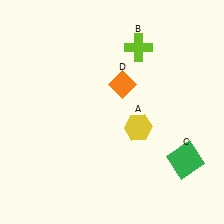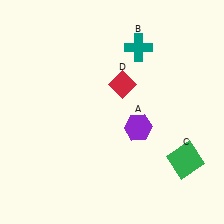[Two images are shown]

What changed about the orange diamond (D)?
In Image 1, D is orange. In Image 2, it changed to red.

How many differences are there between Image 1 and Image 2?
There are 3 differences between the two images.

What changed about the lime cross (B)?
In Image 1, B is lime. In Image 2, it changed to teal.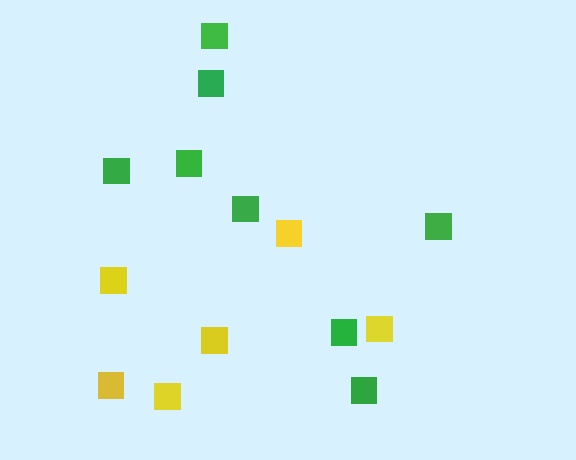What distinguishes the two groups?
There are 2 groups: one group of green squares (8) and one group of yellow squares (6).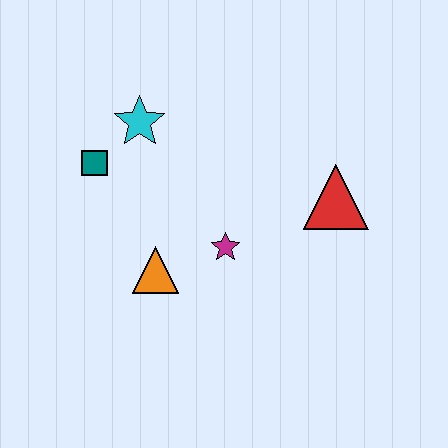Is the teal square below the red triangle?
No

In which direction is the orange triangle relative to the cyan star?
The orange triangle is below the cyan star.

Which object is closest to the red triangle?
The magenta star is closest to the red triangle.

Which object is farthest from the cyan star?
The red triangle is farthest from the cyan star.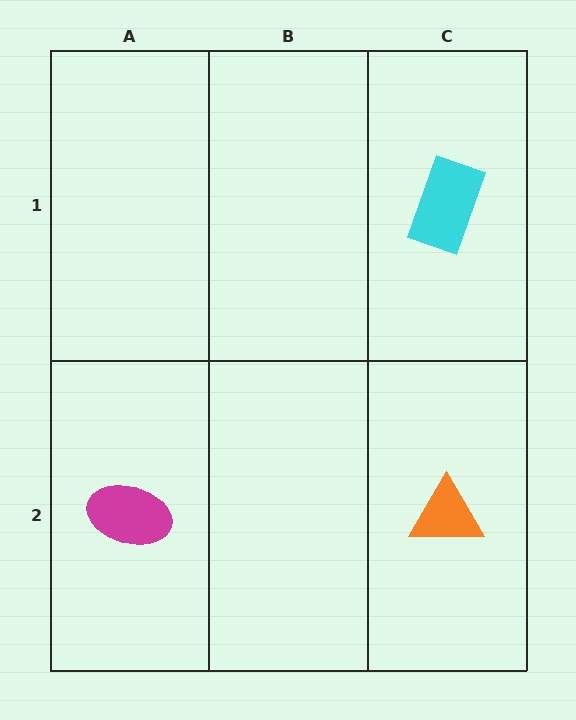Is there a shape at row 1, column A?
No, that cell is empty.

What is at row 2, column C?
An orange triangle.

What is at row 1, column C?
A cyan rectangle.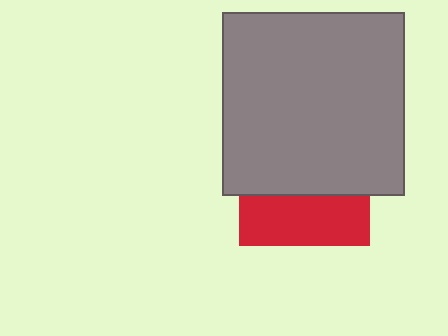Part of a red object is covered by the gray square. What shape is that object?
It is a square.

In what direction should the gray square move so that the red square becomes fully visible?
The gray square should move up. That is the shortest direction to clear the overlap and leave the red square fully visible.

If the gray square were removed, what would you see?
You would see the complete red square.